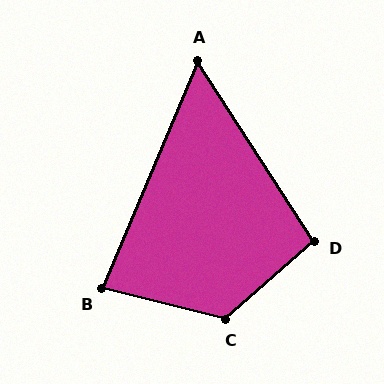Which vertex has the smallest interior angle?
A, at approximately 56 degrees.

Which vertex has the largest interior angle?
C, at approximately 124 degrees.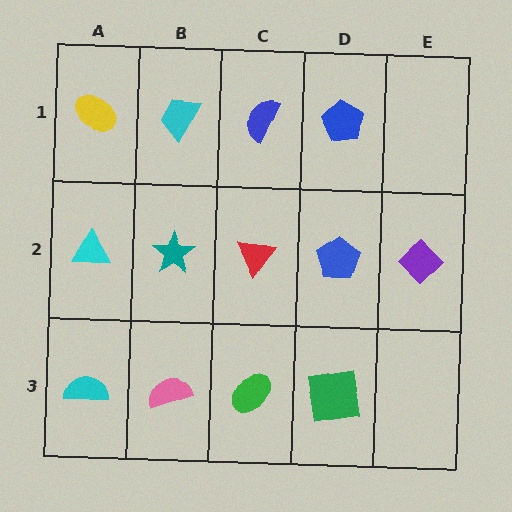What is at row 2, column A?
A cyan triangle.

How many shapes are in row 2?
5 shapes.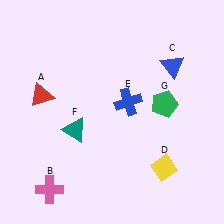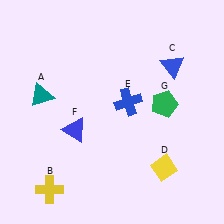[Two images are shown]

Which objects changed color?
A changed from red to teal. B changed from pink to yellow. F changed from teal to blue.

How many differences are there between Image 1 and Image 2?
There are 3 differences between the two images.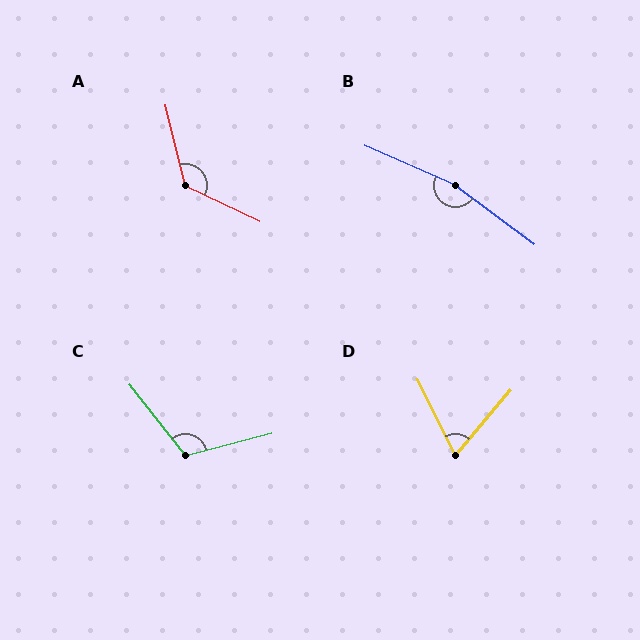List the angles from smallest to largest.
D (67°), C (113°), A (129°), B (167°).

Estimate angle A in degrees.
Approximately 129 degrees.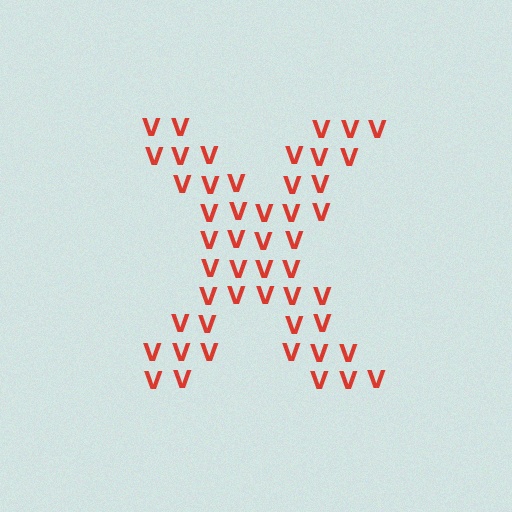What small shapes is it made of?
It is made of small letter V's.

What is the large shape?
The large shape is the letter X.